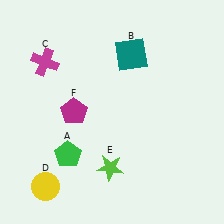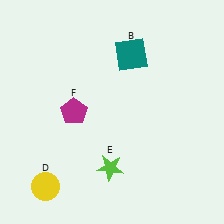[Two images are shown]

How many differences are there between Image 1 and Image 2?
There are 2 differences between the two images.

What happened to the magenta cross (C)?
The magenta cross (C) was removed in Image 2. It was in the top-left area of Image 1.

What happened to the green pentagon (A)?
The green pentagon (A) was removed in Image 2. It was in the bottom-left area of Image 1.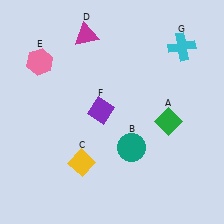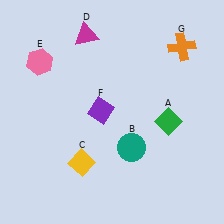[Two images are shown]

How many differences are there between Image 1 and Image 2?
There is 1 difference between the two images.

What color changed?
The cross (G) changed from cyan in Image 1 to orange in Image 2.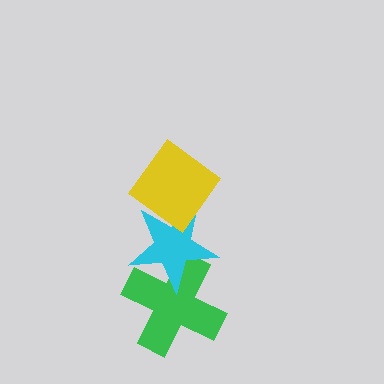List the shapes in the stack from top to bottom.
From top to bottom: the yellow diamond, the cyan star, the green cross.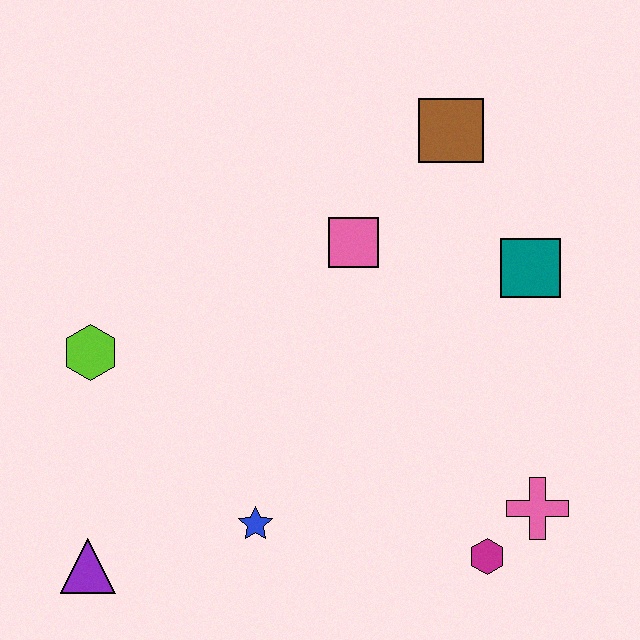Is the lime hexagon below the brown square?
Yes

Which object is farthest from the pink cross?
The lime hexagon is farthest from the pink cross.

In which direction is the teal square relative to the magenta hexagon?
The teal square is above the magenta hexagon.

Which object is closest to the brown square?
The pink square is closest to the brown square.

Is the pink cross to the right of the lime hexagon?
Yes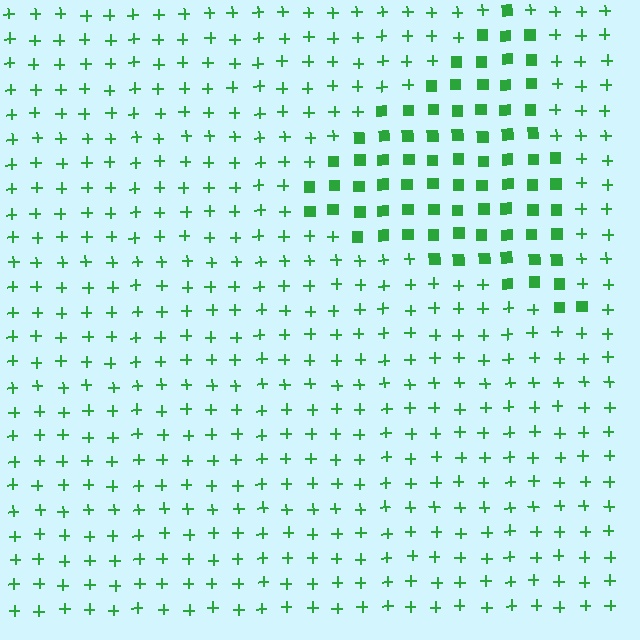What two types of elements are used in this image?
The image uses squares inside the triangle region and plus signs outside it.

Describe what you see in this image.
The image is filled with small green elements arranged in a uniform grid. A triangle-shaped region contains squares, while the surrounding area contains plus signs. The boundary is defined purely by the change in element shape.